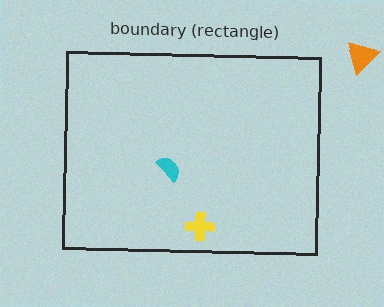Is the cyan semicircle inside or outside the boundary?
Inside.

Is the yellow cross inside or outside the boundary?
Inside.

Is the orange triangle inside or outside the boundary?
Outside.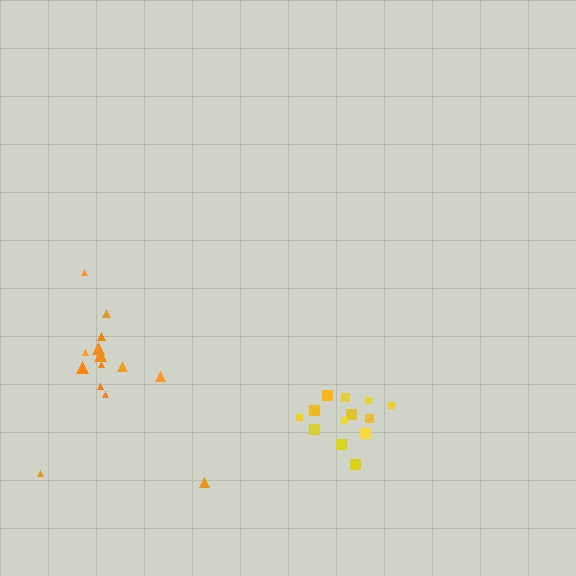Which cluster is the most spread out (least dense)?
Orange.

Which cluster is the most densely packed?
Yellow.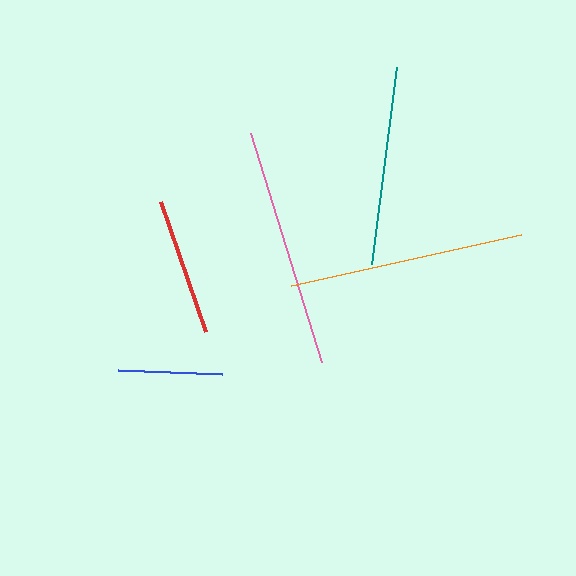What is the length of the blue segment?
The blue segment is approximately 105 pixels long.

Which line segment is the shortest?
The blue line is the shortest at approximately 105 pixels.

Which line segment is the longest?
The pink line is the longest at approximately 239 pixels.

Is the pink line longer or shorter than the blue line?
The pink line is longer than the blue line.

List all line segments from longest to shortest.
From longest to shortest: pink, orange, teal, red, blue.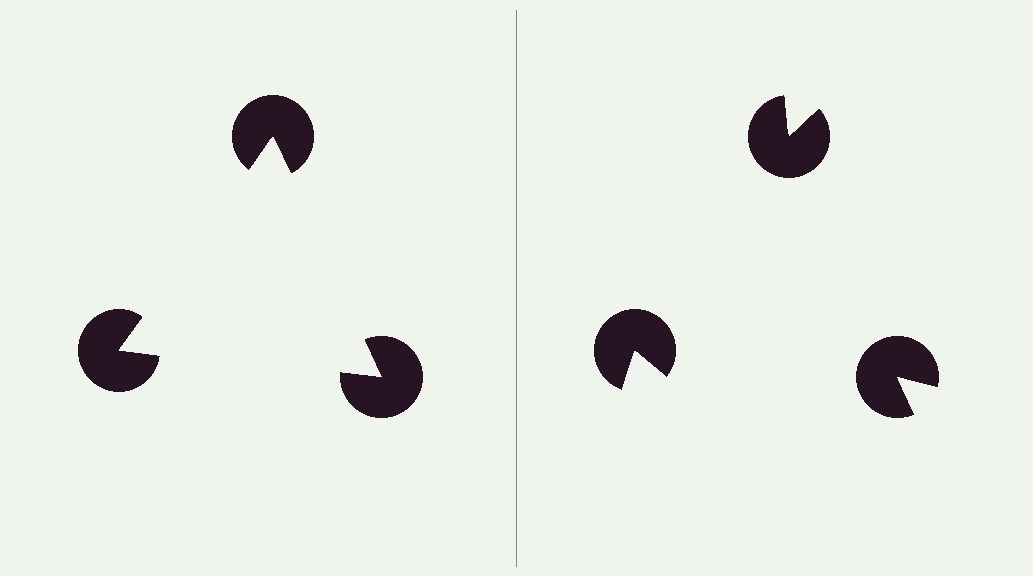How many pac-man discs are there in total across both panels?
6 — 3 on each side.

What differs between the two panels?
The pac-man discs are positioned identically on both sides; only the wedge orientations differ. On the left they align to a triangle; on the right they are misaligned.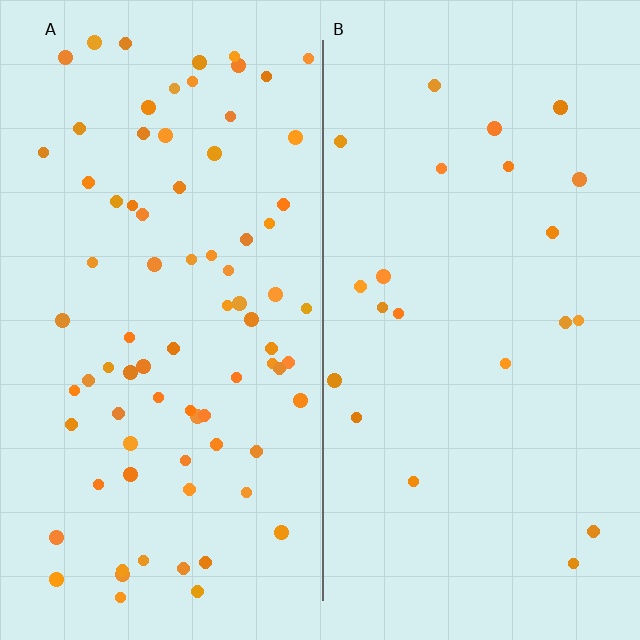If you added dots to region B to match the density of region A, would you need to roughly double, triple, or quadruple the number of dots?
Approximately quadruple.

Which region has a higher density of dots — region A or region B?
A (the left).